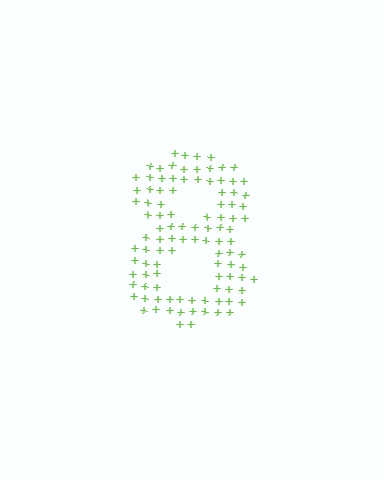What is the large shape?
The large shape is the digit 8.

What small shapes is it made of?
It is made of small plus signs.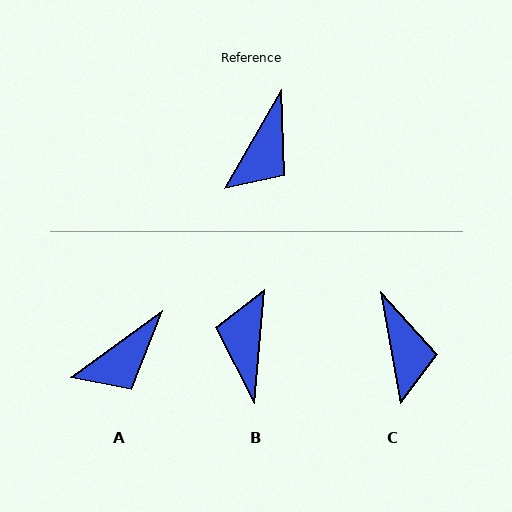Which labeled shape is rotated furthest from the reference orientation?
B, about 155 degrees away.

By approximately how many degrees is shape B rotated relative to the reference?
Approximately 155 degrees clockwise.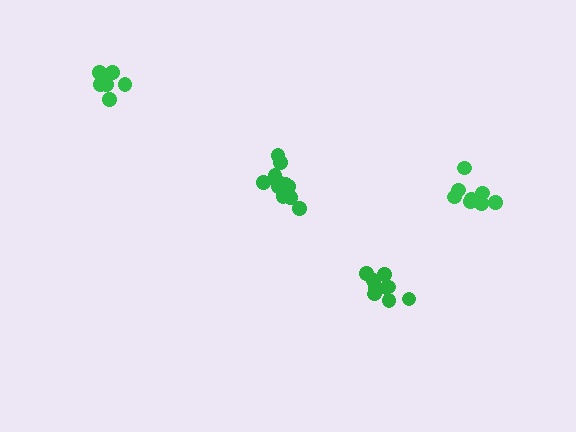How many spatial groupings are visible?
There are 4 spatial groupings.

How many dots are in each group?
Group 1: 9 dots, Group 2: 11 dots, Group 3: 6 dots, Group 4: 8 dots (34 total).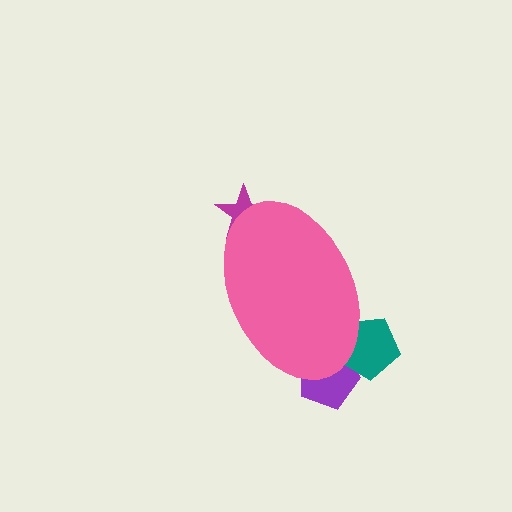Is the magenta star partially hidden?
Yes, the magenta star is partially hidden behind the pink ellipse.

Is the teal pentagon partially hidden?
Yes, the teal pentagon is partially hidden behind the pink ellipse.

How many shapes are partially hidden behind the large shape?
3 shapes are partially hidden.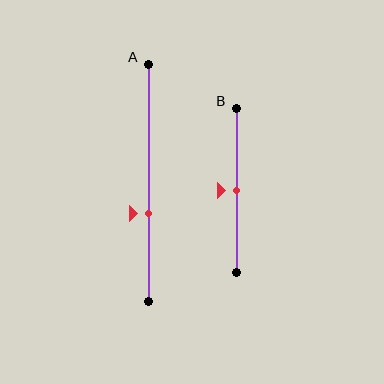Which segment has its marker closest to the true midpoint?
Segment B has its marker closest to the true midpoint.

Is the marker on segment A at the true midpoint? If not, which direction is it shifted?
No, the marker on segment A is shifted downward by about 13% of the segment length.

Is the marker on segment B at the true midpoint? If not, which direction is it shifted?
Yes, the marker on segment B is at the true midpoint.